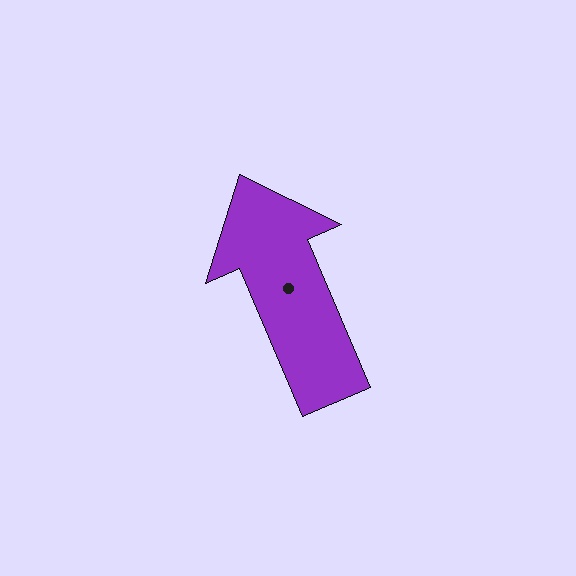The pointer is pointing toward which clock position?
Roughly 11 o'clock.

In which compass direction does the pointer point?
Northwest.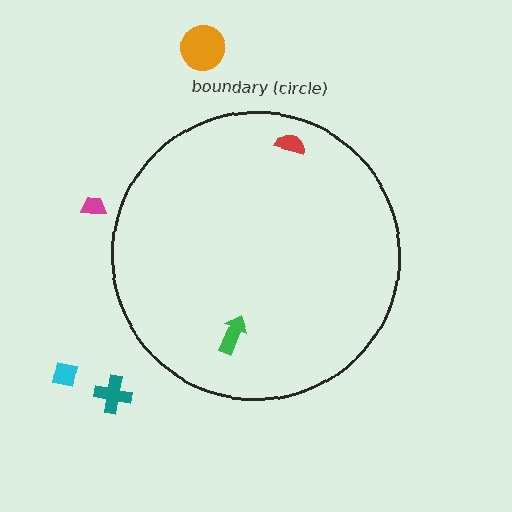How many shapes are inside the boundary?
2 inside, 4 outside.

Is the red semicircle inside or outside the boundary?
Inside.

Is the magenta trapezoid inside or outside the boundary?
Outside.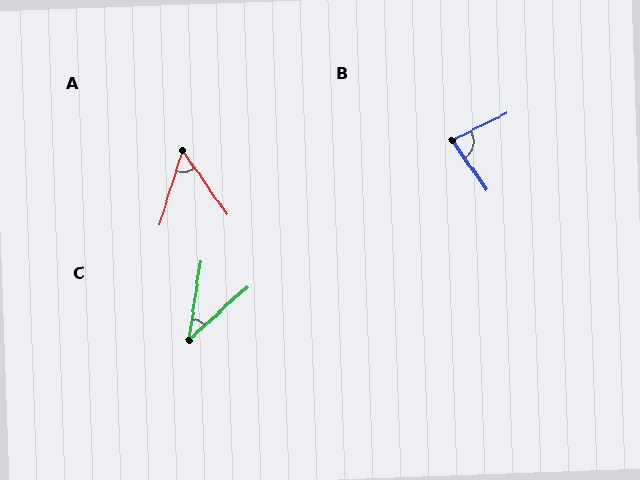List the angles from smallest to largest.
C (39°), A (52°), B (81°).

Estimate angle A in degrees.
Approximately 52 degrees.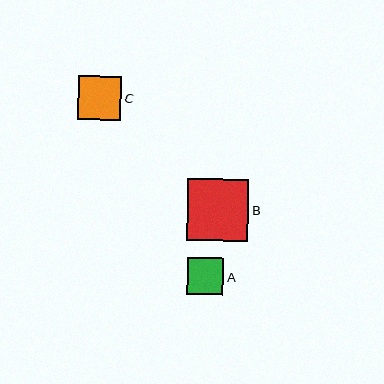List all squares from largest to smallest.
From largest to smallest: B, C, A.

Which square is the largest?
Square B is the largest with a size of approximately 62 pixels.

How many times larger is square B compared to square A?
Square B is approximately 1.7 times the size of square A.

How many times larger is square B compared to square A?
Square B is approximately 1.7 times the size of square A.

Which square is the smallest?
Square A is the smallest with a size of approximately 37 pixels.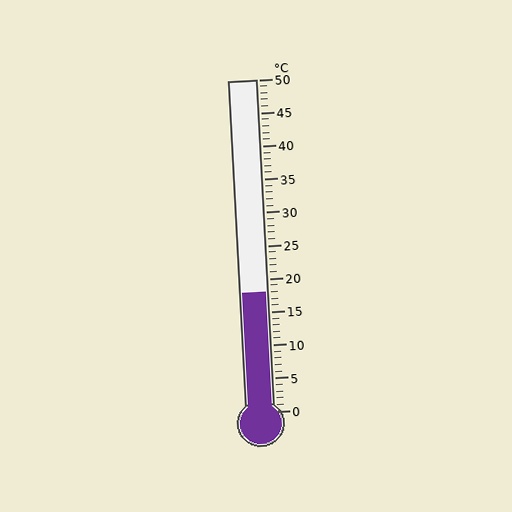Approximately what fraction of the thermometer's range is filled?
The thermometer is filled to approximately 35% of its range.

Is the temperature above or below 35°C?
The temperature is below 35°C.